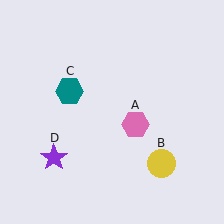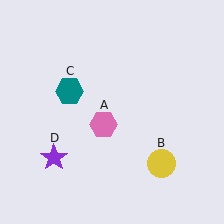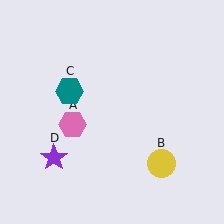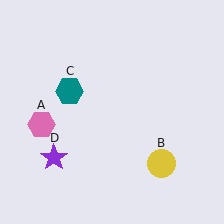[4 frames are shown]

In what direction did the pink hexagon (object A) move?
The pink hexagon (object A) moved left.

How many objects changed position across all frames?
1 object changed position: pink hexagon (object A).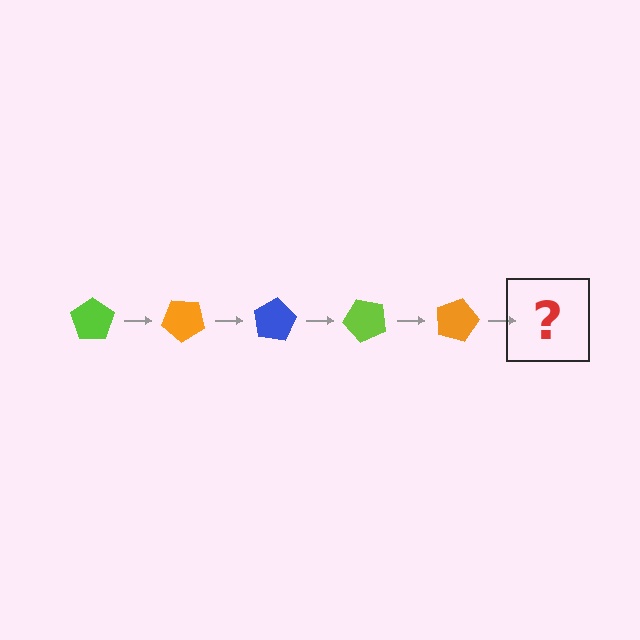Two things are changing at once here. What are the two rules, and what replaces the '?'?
The two rules are that it rotates 40 degrees each step and the color cycles through lime, orange, and blue. The '?' should be a blue pentagon, rotated 200 degrees from the start.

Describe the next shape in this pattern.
It should be a blue pentagon, rotated 200 degrees from the start.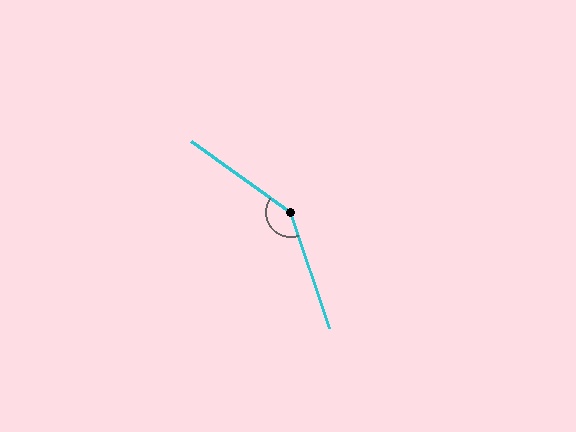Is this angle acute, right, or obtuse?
It is obtuse.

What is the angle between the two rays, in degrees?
Approximately 144 degrees.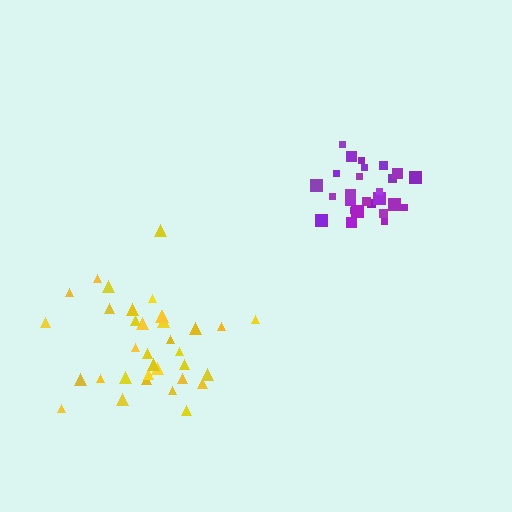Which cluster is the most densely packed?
Purple.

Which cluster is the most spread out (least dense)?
Yellow.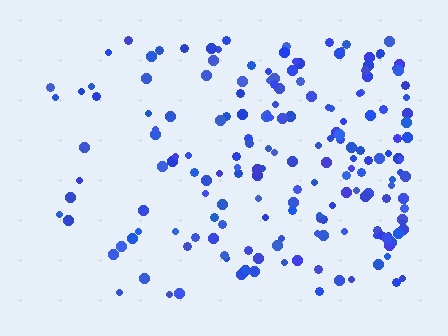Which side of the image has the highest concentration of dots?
The right.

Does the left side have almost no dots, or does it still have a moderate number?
Still a moderate number, just noticeably fewer than the right.